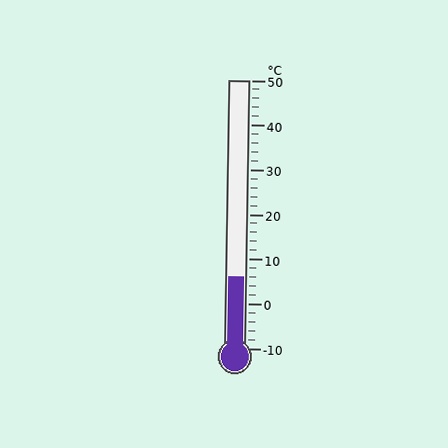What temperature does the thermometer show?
The thermometer shows approximately 6°C.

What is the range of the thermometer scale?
The thermometer scale ranges from -10°C to 50°C.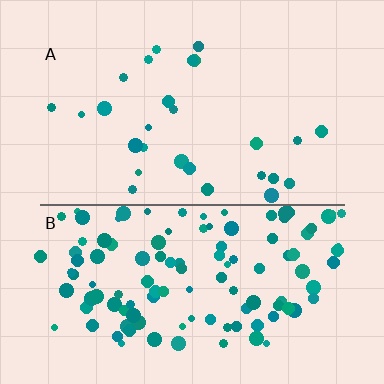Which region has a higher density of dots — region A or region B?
B (the bottom).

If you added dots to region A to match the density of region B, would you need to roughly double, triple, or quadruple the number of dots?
Approximately quadruple.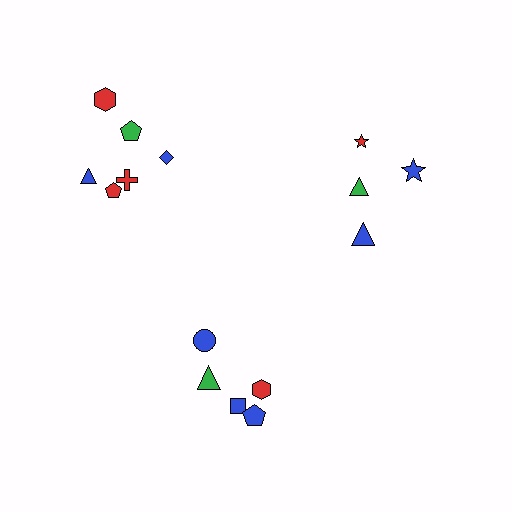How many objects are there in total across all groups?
There are 15 objects.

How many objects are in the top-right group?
There are 4 objects.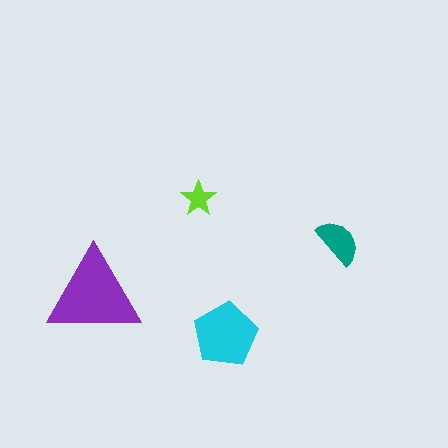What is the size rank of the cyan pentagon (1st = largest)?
2nd.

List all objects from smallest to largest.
The lime star, the teal semicircle, the cyan pentagon, the purple triangle.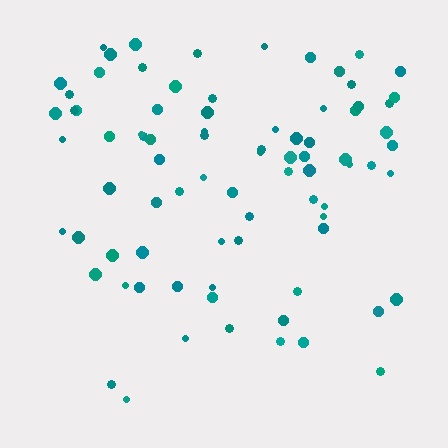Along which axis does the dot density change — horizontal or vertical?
Vertical.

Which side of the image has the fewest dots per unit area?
The bottom.